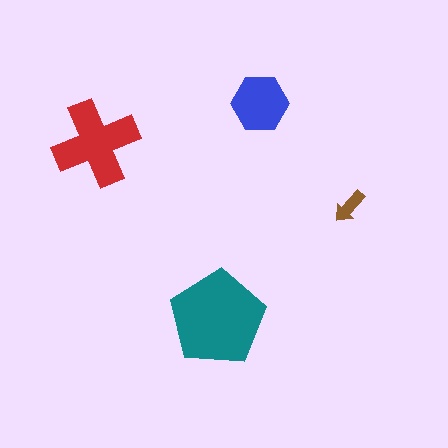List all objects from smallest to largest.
The brown arrow, the blue hexagon, the red cross, the teal pentagon.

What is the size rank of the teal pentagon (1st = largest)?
1st.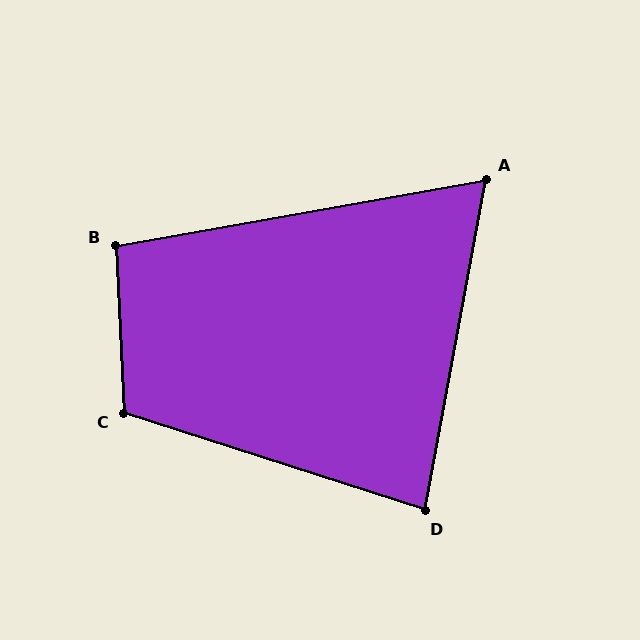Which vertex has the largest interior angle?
C, at approximately 111 degrees.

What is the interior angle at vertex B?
Approximately 97 degrees (obtuse).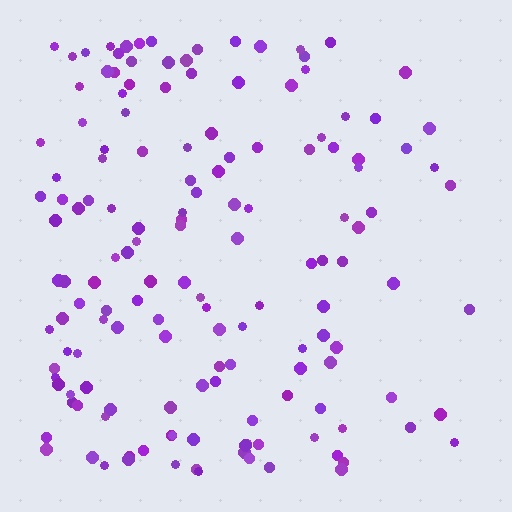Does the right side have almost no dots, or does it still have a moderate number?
Still a moderate number, just noticeably fewer than the left.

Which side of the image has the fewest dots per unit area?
The right.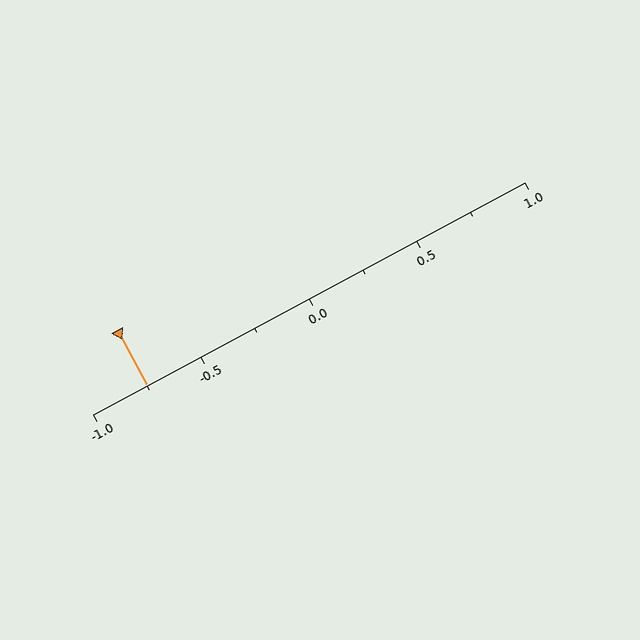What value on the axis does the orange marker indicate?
The marker indicates approximately -0.75.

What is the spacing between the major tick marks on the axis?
The major ticks are spaced 0.5 apart.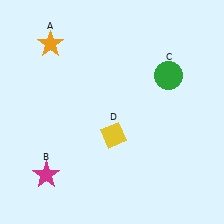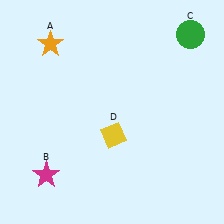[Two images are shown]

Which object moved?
The green circle (C) moved up.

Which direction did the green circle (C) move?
The green circle (C) moved up.